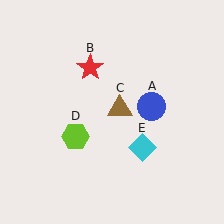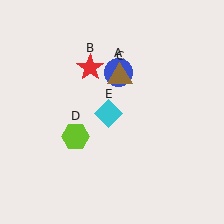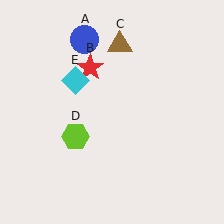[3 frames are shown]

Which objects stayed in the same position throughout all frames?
Red star (object B) and lime hexagon (object D) remained stationary.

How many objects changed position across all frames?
3 objects changed position: blue circle (object A), brown triangle (object C), cyan diamond (object E).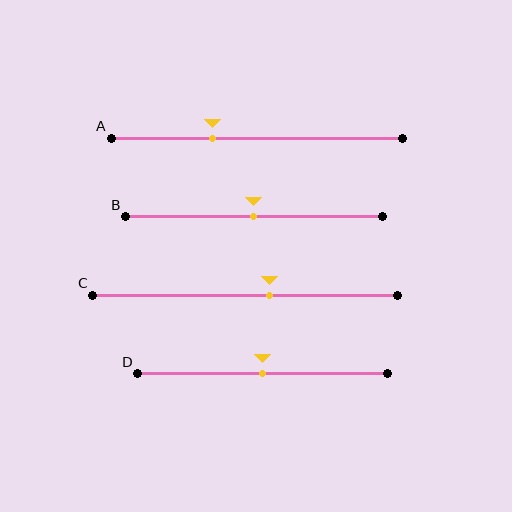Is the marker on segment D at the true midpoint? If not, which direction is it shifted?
Yes, the marker on segment D is at the true midpoint.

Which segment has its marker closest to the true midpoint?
Segment B has its marker closest to the true midpoint.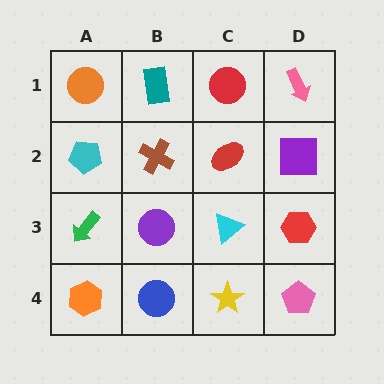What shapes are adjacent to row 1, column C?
A red ellipse (row 2, column C), a teal rectangle (row 1, column B), a pink arrow (row 1, column D).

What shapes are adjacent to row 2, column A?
An orange circle (row 1, column A), a green arrow (row 3, column A), a brown cross (row 2, column B).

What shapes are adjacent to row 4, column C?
A cyan triangle (row 3, column C), a blue circle (row 4, column B), a pink pentagon (row 4, column D).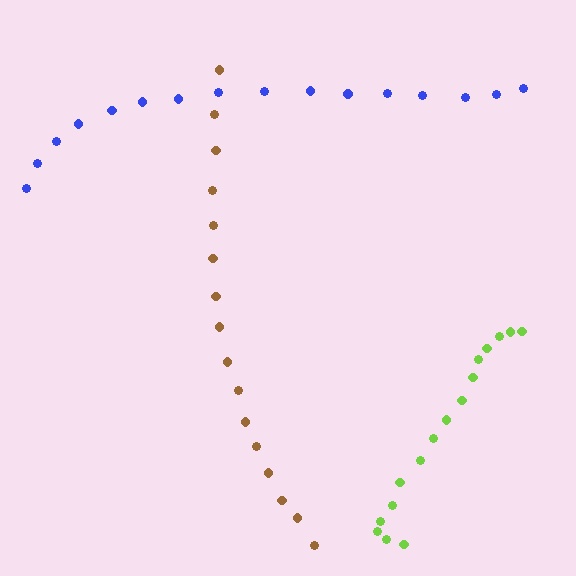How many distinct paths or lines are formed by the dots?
There are 3 distinct paths.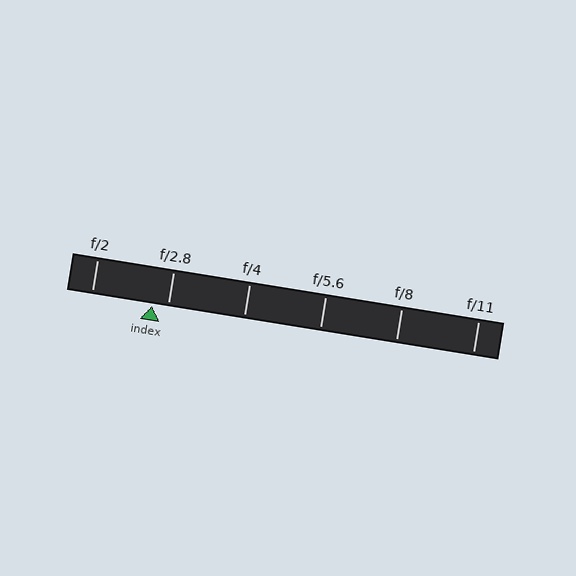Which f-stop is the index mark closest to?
The index mark is closest to f/2.8.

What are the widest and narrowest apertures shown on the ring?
The widest aperture shown is f/2 and the narrowest is f/11.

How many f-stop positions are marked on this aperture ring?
There are 6 f-stop positions marked.